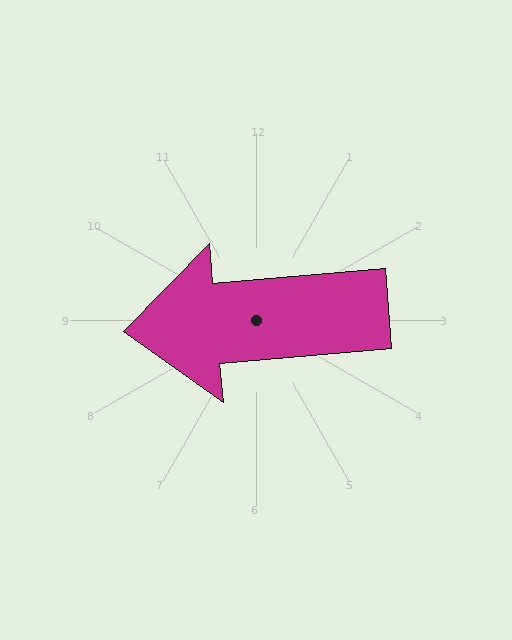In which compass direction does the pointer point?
West.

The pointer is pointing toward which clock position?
Roughly 9 o'clock.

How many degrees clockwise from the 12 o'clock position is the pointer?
Approximately 265 degrees.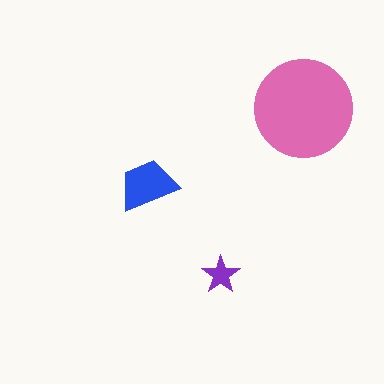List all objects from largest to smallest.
The pink circle, the blue trapezoid, the purple star.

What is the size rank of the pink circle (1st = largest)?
1st.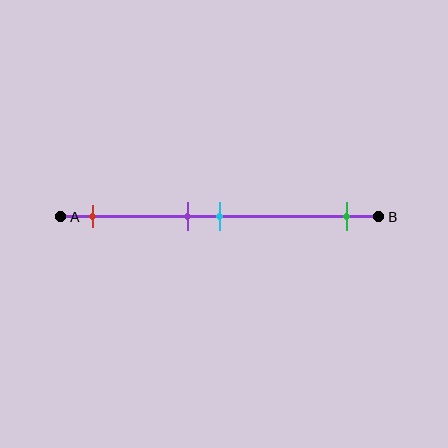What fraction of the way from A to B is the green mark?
The green mark is approximately 90% (0.9) of the way from A to B.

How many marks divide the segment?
There are 4 marks dividing the segment.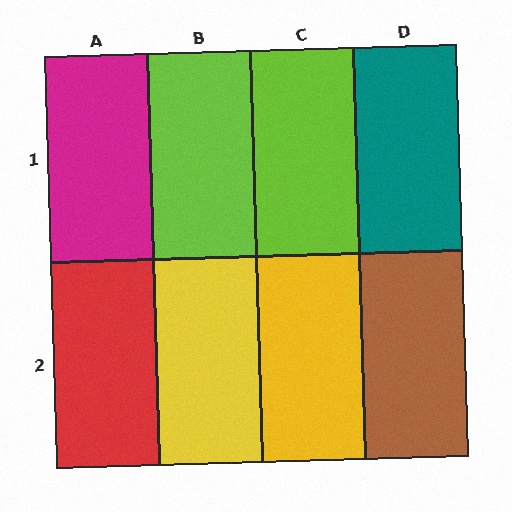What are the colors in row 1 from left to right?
Magenta, lime, lime, teal.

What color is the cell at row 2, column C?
Yellow.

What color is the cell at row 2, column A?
Red.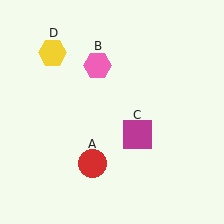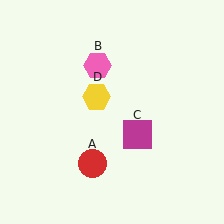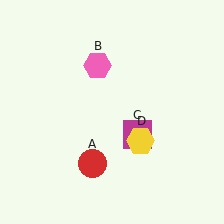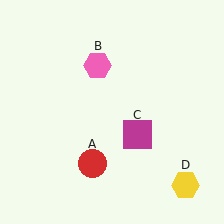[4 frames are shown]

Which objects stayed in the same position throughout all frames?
Red circle (object A) and pink hexagon (object B) and magenta square (object C) remained stationary.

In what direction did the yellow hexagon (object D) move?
The yellow hexagon (object D) moved down and to the right.